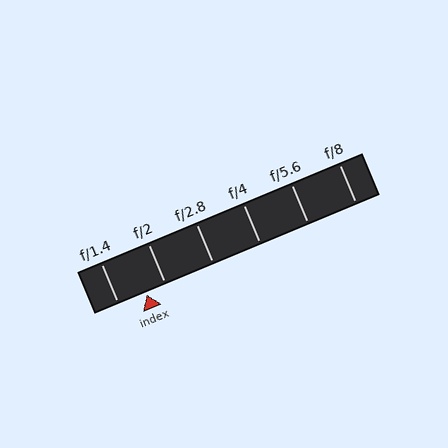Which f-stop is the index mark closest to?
The index mark is closest to f/2.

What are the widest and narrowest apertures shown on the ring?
The widest aperture shown is f/1.4 and the narrowest is f/8.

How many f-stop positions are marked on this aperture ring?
There are 6 f-stop positions marked.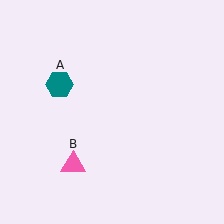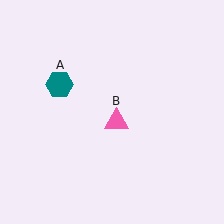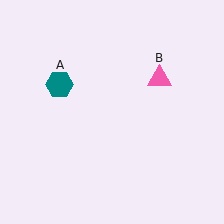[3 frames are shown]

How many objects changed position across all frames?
1 object changed position: pink triangle (object B).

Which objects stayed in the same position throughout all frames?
Teal hexagon (object A) remained stationary.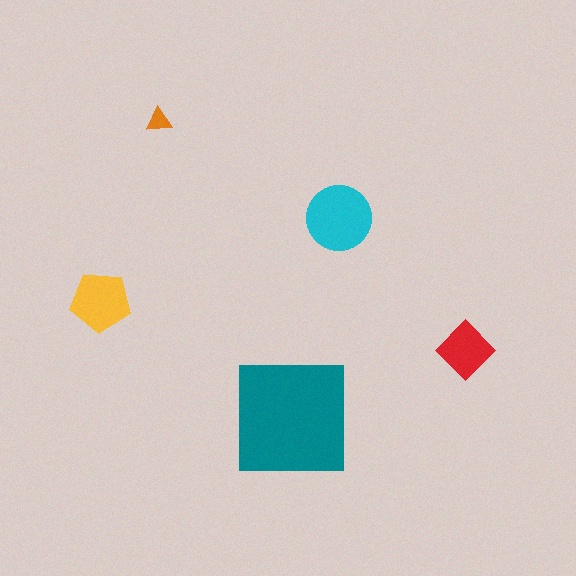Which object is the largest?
The teal square.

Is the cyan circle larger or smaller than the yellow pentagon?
Larger.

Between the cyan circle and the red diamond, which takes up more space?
The cyan circle.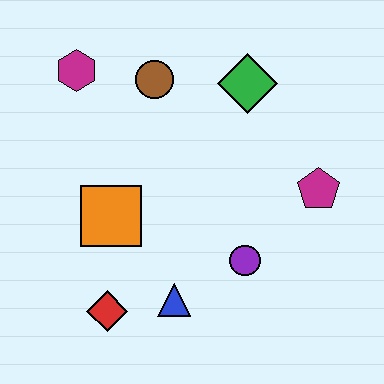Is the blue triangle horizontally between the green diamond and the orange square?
Yes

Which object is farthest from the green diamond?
The red diamond is farthest from the green diamond.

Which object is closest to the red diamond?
The blue triangle is closest to the red diamond.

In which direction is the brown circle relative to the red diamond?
The brown circle is above the red diamond.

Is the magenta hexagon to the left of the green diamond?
Yes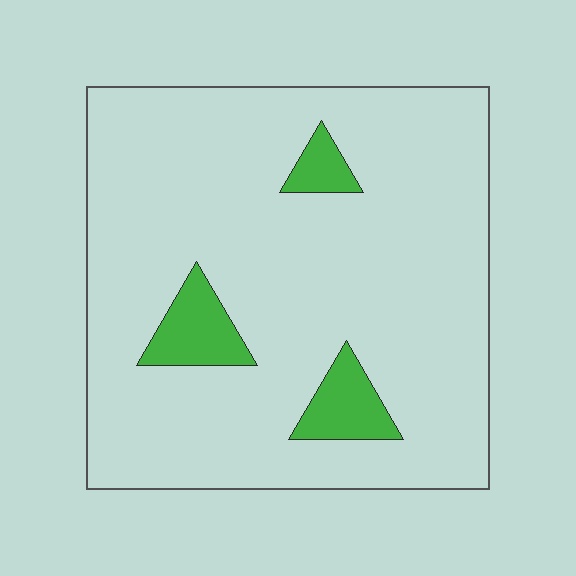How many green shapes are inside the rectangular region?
3.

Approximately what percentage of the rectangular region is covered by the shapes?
Approximately 10%.